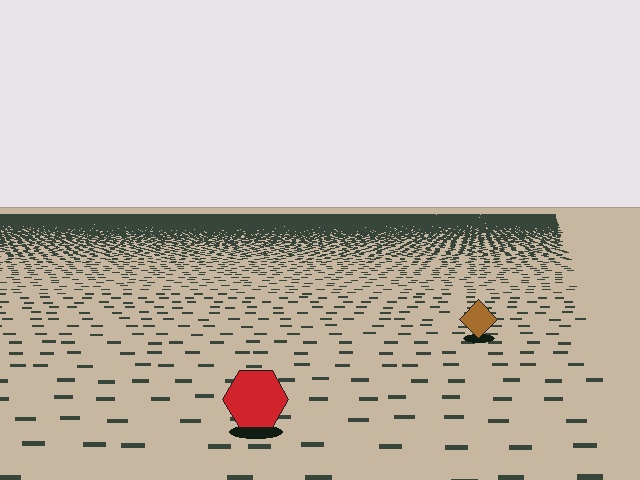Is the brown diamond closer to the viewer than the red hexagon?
No. The red hexagon is closer — you can tell from the texture gradient: the ground texture is coarser near it.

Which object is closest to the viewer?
The red hexagon is closest. The texture marks near it are larger and more spread out.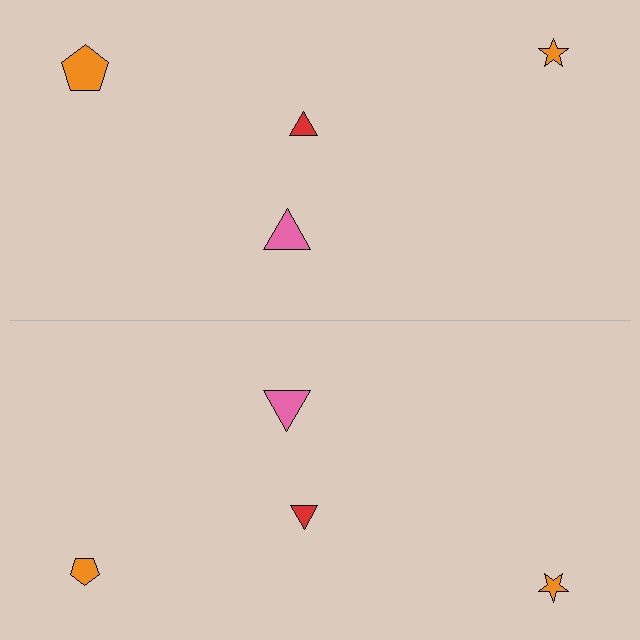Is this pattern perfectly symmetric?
No, the pattern is not perfectly symmetric. The orange pentagon on the bottom side has a different size than its mirror counterpart.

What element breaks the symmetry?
The orange pentagon on the bottom side has a different size than its mirror counterpart.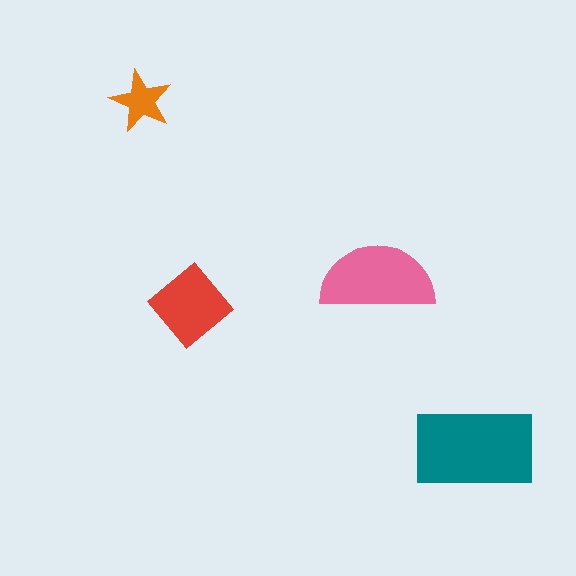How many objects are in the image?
There are 4 objects in the image.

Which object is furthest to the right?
The teal rectangle is rightmost.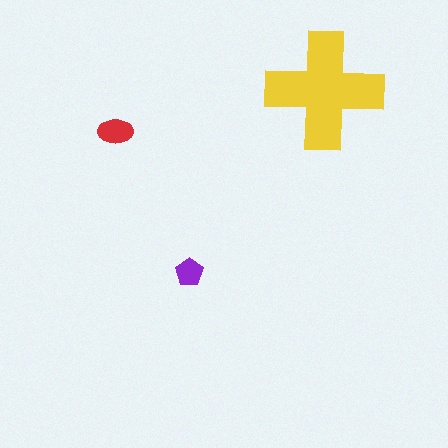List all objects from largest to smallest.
The yellow cross, the red ellipse, the purple pentagon.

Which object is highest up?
The yellow cross is topmost.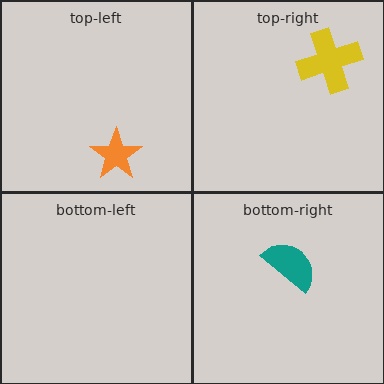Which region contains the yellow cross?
The top-right region.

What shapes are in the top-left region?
The orange star.